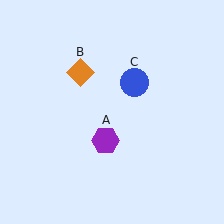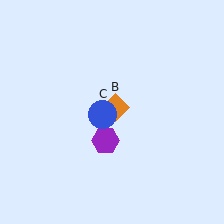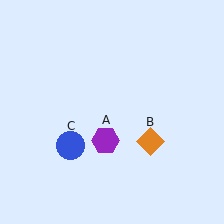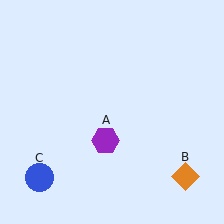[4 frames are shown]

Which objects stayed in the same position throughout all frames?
Purple hexagon (object A) remained stationary.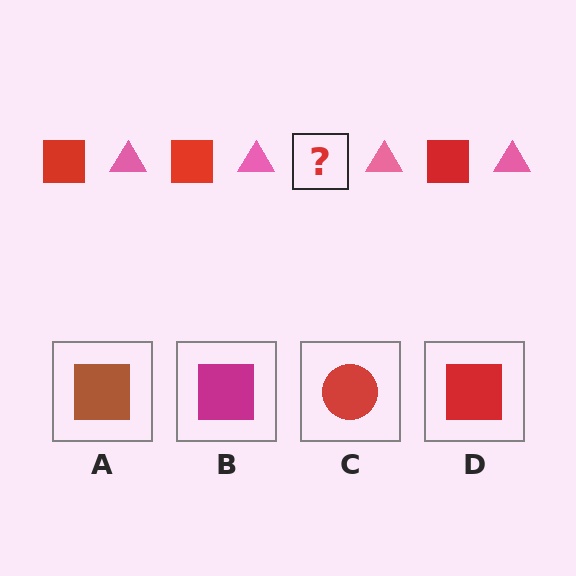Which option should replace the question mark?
Option D.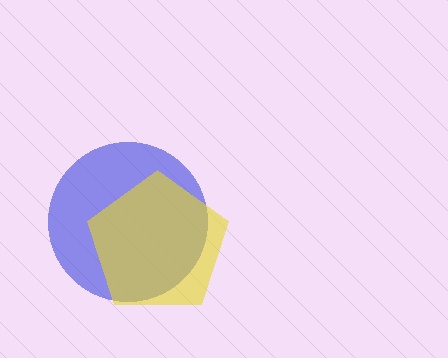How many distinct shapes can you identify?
There are 2 distinct shapes: a blue circle, a yellow pentagon.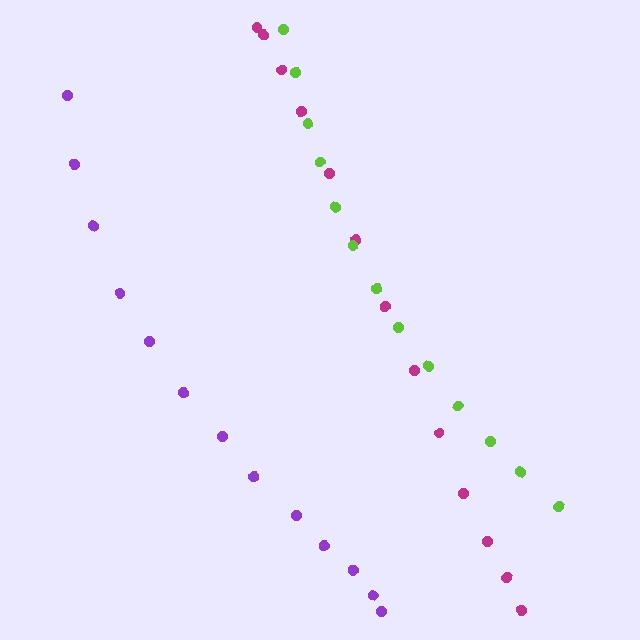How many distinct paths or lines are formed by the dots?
There are 3 distinct paths.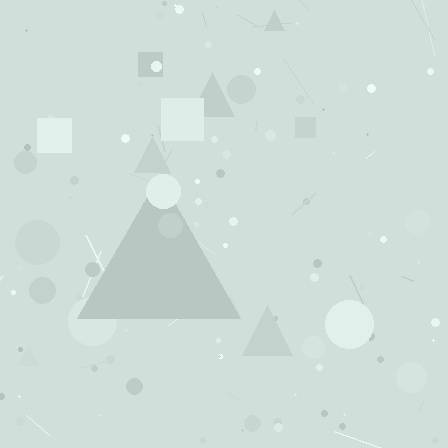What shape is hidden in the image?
A triangle is hidden in the image.